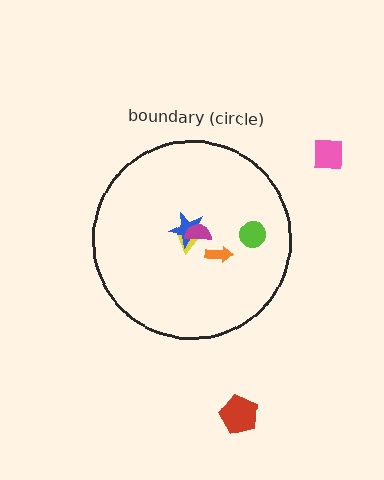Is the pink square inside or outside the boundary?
Outside.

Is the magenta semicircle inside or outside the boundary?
Inside.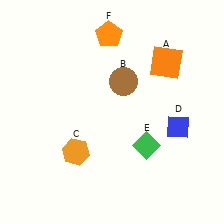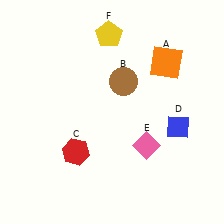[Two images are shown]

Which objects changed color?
C changed from orange to red. E changed from green to pink. F changed from orange to yellow.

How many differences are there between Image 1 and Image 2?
There are 3 differences between the two images.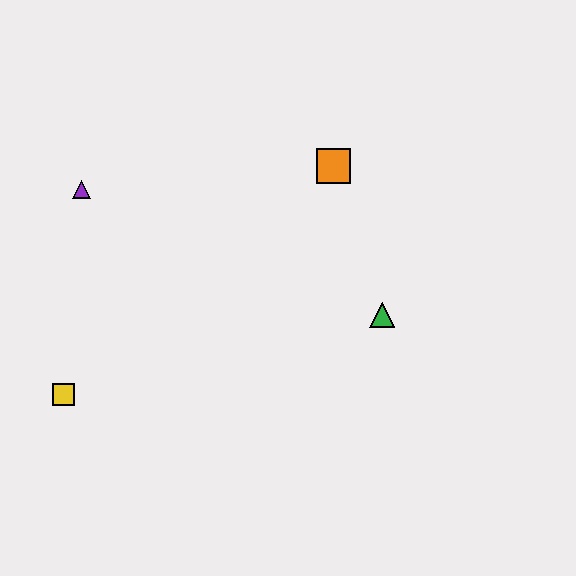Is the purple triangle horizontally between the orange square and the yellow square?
Yes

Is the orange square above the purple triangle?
Yes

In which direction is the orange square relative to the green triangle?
The orange square is above the green triangle.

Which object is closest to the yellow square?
The purple triangle is closest to the yellow square.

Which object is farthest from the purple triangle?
The green triangle is farthest from the purple triangle.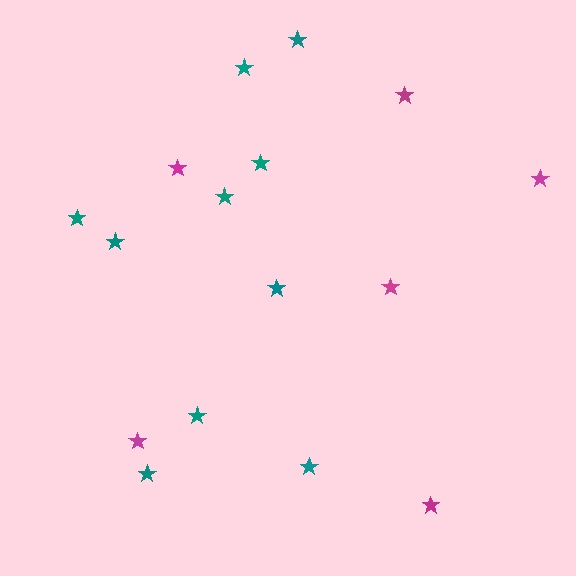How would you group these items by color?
There are 2 groups: one group of magenta stars (6) and one group of teal stars (10).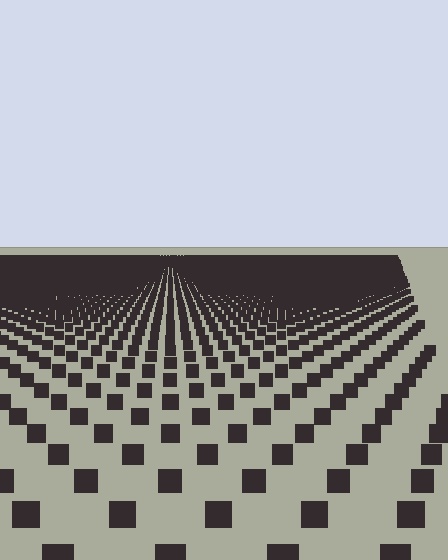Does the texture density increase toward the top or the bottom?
Density increases toward the top.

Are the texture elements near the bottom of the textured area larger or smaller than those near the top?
Larger. Near the bottom, elements are closer to the viewer and appear at a bigger on-screen size.